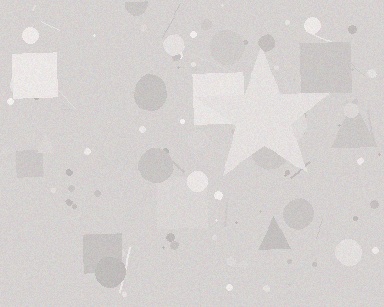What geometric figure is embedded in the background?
A star is embedded in the background.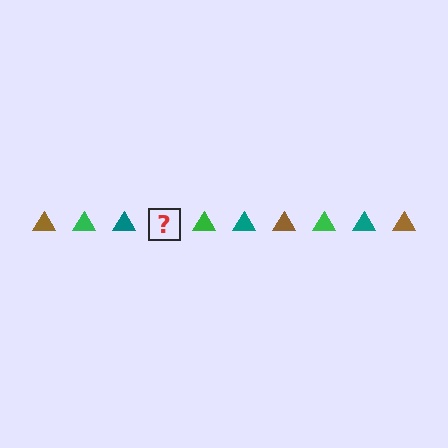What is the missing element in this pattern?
The missing element is a brown triangle.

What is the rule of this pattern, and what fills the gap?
The rule is that the pattern cycles through brown, green, teal triangles. The gap should be filled with a brown triangle.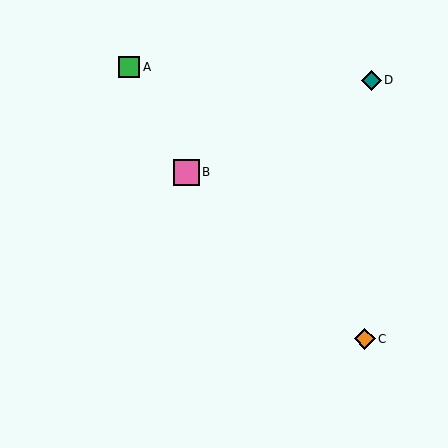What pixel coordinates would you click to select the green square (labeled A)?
Click at (129, 67) to select the green square A.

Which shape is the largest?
The pink square (labeled B) is the largest.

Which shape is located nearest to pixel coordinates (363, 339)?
The orange diamond (labeled C) at (365, 339) is nearest to that location.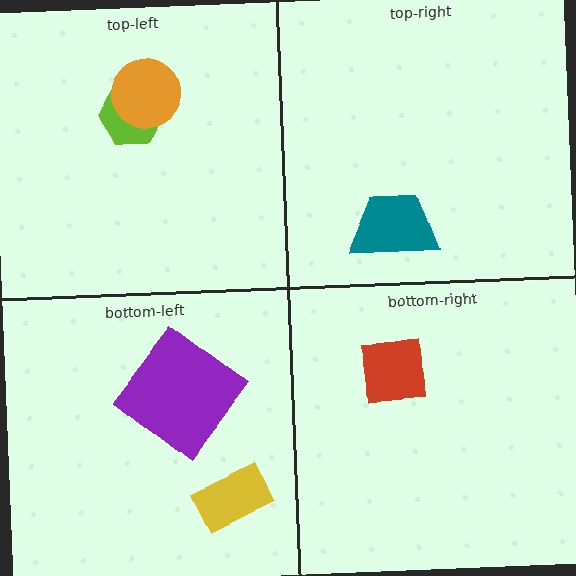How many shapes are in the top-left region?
2.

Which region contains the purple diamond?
The bottom-left region.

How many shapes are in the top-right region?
1.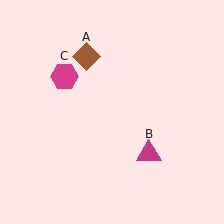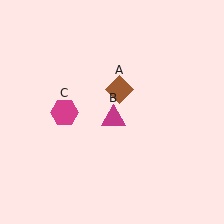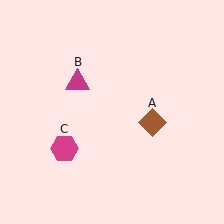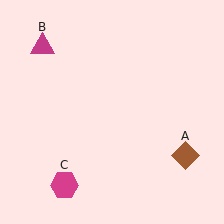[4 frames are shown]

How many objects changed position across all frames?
3 objects changed position: brown diamond (object A), magenta triangle (object B), magenta hexagon (object C).